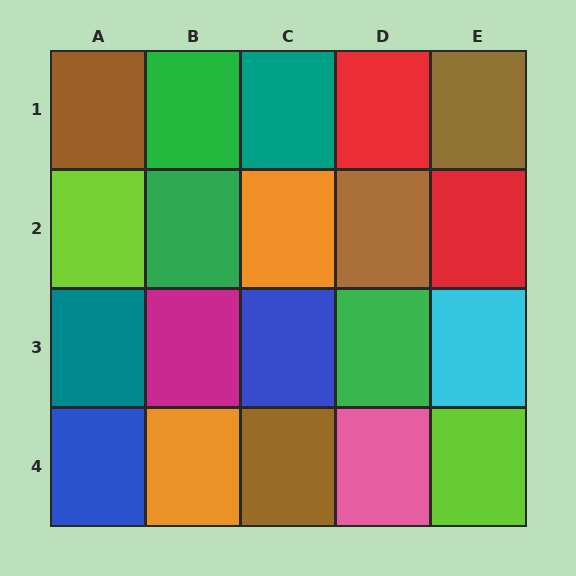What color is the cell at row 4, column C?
Brown.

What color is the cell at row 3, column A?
Teal.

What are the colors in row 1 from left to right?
Brown, green, teal, red, brown.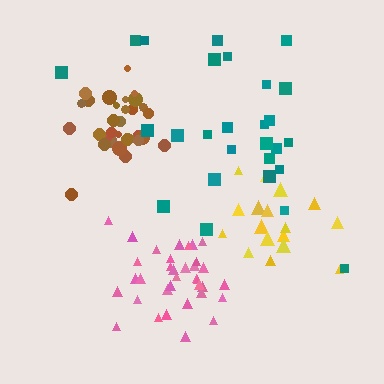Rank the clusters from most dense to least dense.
brown, pink, yellow, teal.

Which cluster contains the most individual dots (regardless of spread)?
Pink (35).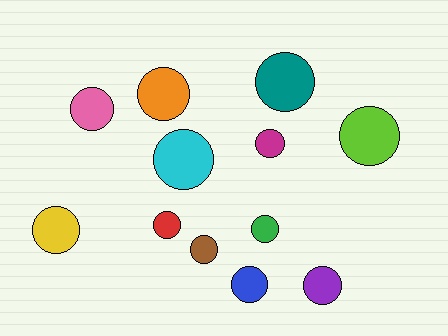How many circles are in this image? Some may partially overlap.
There are 12 circles.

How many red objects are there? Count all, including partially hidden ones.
There is 1 red object.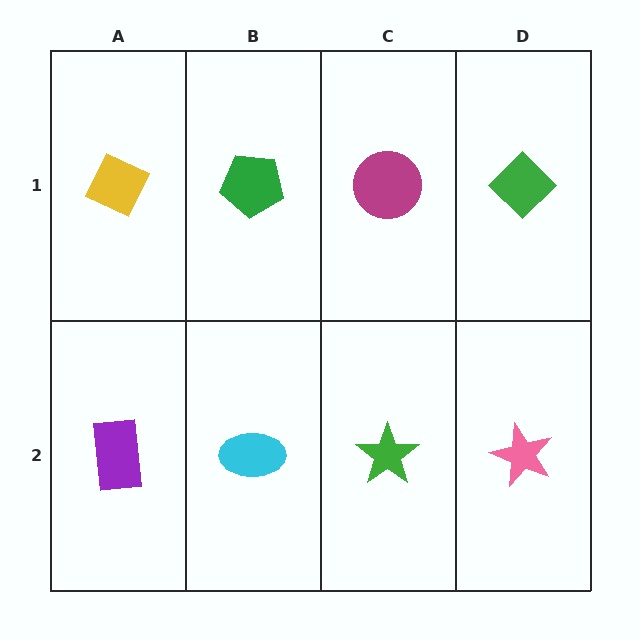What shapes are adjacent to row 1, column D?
A pink star (row 2, column D), a magenta circle (row 1, column C).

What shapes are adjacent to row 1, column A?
A purple rectangle (row 2, column A), a green pentagon (row 1, column B).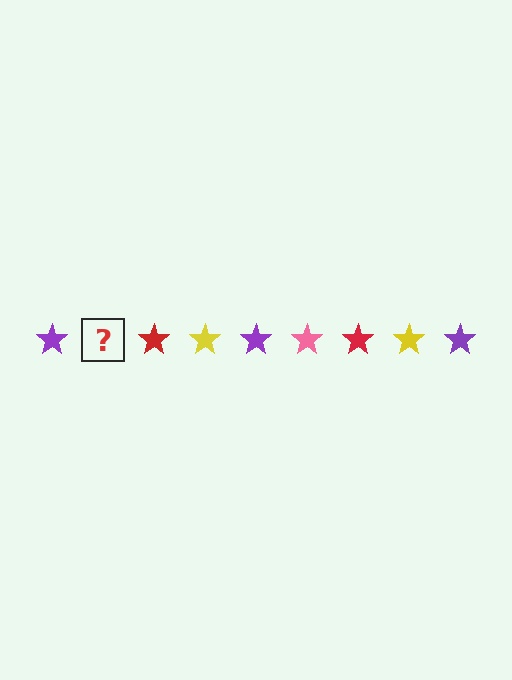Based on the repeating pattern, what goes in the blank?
The blank should be a pink star.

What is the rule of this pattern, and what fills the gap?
The rule is that the pattern cycles through purple, pink, red, yellow stars. The gap should be filled with a pink star.